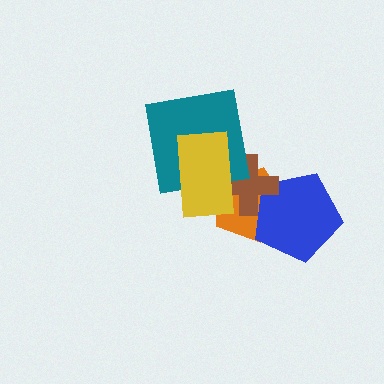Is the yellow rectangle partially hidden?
No, no other shape covers it.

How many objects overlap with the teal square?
2 objects overlap with the teal square.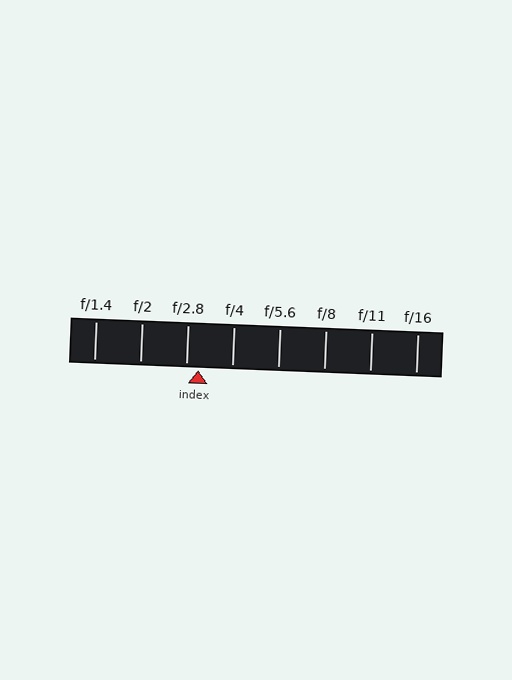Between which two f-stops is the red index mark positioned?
The index mark is between f/2.8 and f/4.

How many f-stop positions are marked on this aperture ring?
There are 8 f-stop positions marked.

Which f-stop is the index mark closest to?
The index mark is closest to f/2.8.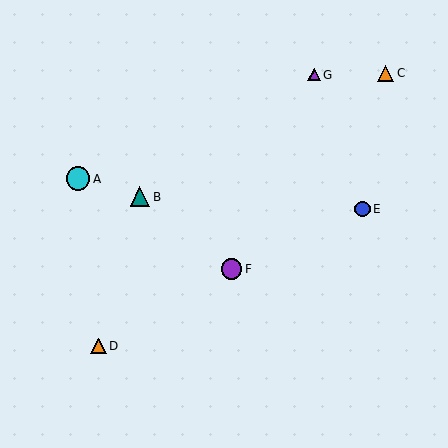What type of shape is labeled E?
Shape E is a blue circle.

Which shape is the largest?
The cyan circle (labeled A) is the largest.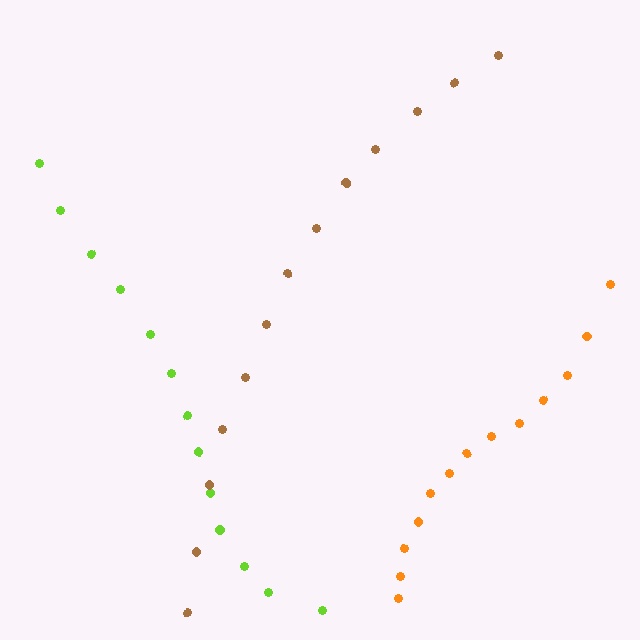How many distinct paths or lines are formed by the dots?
There are 3 distinct paths.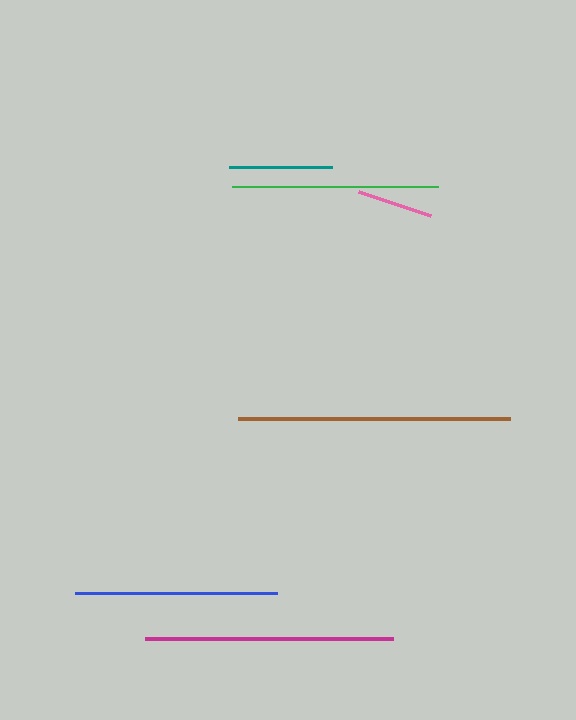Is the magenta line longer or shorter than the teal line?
The magenta line is longer than the teal line.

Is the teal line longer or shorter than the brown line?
The brown line is longer than the teal line.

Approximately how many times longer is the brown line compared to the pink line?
The brown line is approximately 3.6 times the length of the pink line.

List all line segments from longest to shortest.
From longest to shortest: brown, magenta, green, blue, teal, pink.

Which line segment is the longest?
The brown line is the longest at approximately 272 pixels.